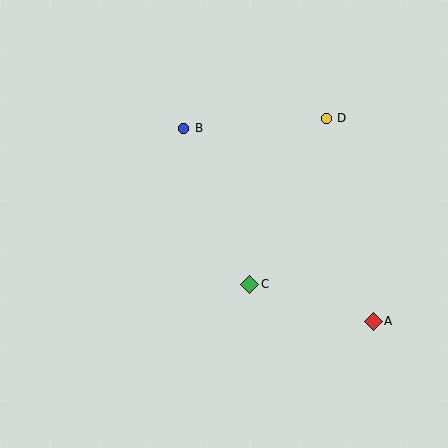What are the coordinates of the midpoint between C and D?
The midpoint between C and D is at (288, 201).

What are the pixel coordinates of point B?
Point B is at (184, 128).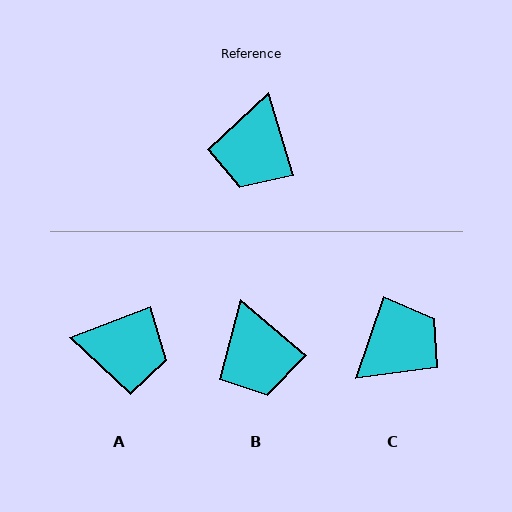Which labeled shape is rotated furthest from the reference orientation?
C, about 144 degrees away.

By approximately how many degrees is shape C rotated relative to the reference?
Approximately 144 degrees counter-clockwise.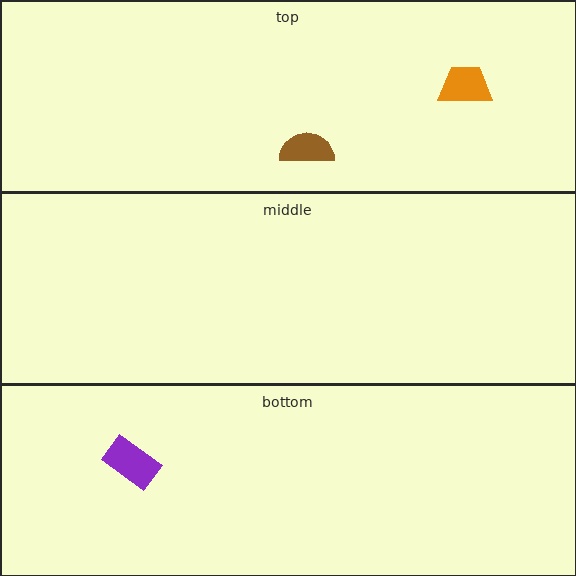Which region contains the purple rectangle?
The bottom region.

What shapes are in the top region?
The orange trapezoid, the brown semicircle.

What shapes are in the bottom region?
The purple rectangle.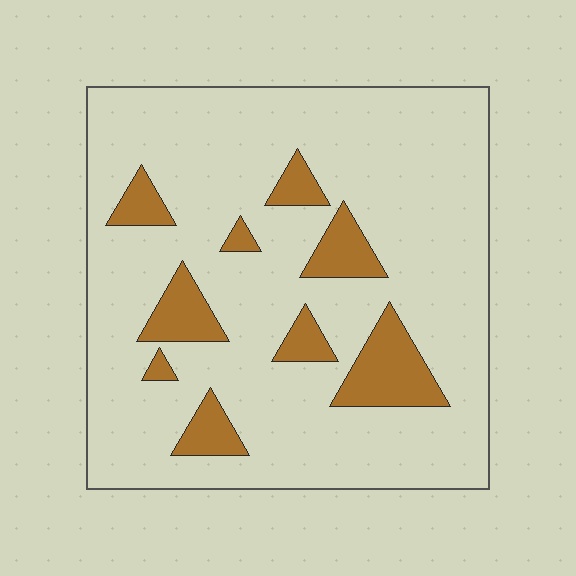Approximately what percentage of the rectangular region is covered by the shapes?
Approximately 15%.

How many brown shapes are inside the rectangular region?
9.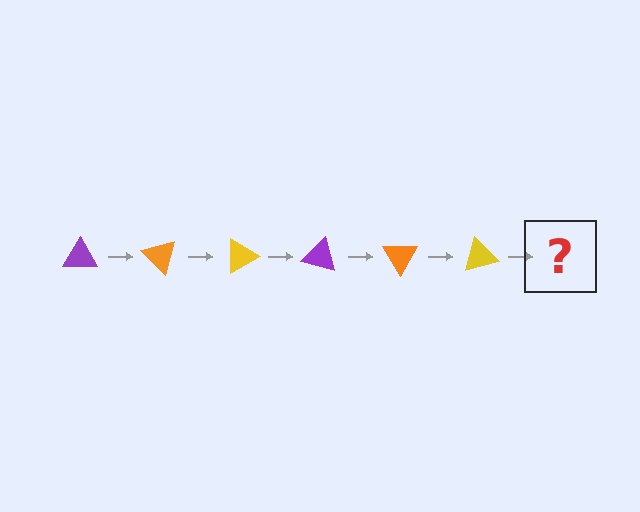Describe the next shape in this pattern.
It should be a purple triangle, rotated 270 degrees from the start.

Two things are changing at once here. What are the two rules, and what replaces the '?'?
The two rules are that it rotates 45 degrees each step and the color cycles through purple, orange, and yellow. The '?' should be a purple triangle, rotated 270 degrees from the start.